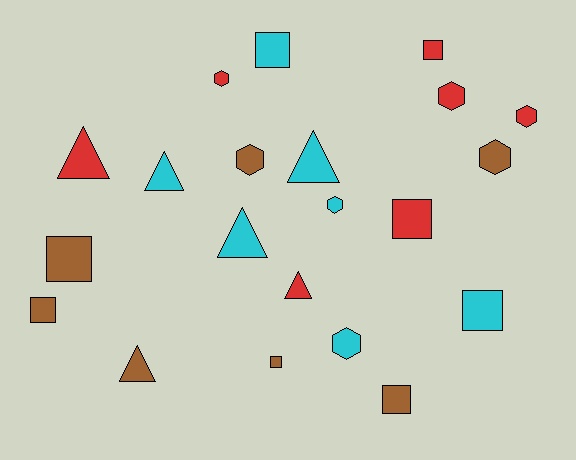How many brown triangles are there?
There is 1 brown triangle.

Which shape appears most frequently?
Square, with 8 objects.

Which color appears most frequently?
Cyan, with 7 objects.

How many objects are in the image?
There are 21 objects.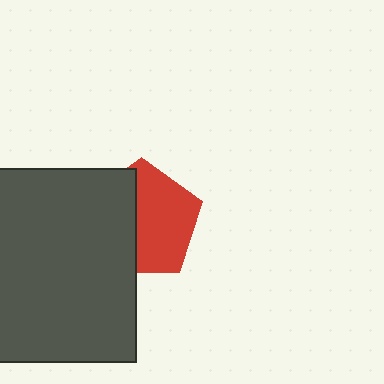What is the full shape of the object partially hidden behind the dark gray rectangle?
The partially hidden object is a red pentagon.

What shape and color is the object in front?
The object in front is a dark gray rectangle.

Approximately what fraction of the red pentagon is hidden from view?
Roughly 44% of the red pentagon is hidden behind the dark gray rectangle.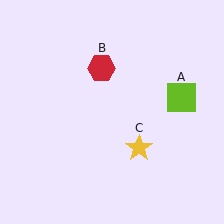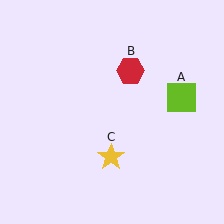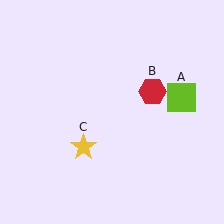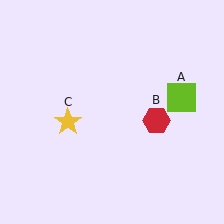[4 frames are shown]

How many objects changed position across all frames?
2 objects changed position: red hexagon (object B), yellow star (object C).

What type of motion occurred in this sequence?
The red hexagon (object B), yellow star (object C) rotated clockwise around the center of the scene.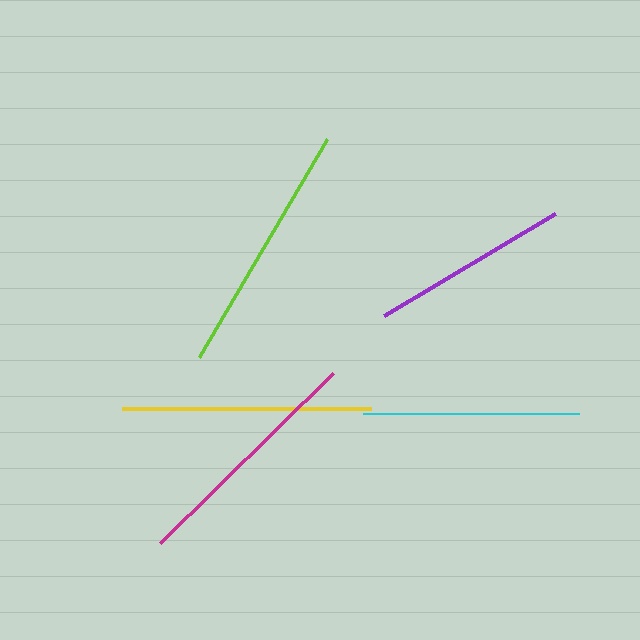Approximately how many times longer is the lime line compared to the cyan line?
The lime line is approximately 1.2 times the length of the cyan line.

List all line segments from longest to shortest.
From longest to shortest: lime, yellow, magenta, cyan, purple.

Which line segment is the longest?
The lime line is the longest at approximately 253 pixels.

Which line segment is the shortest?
The purple line is the shortest at approximately 199 pixels.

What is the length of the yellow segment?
The yellow segment is approximately 250 pixels long.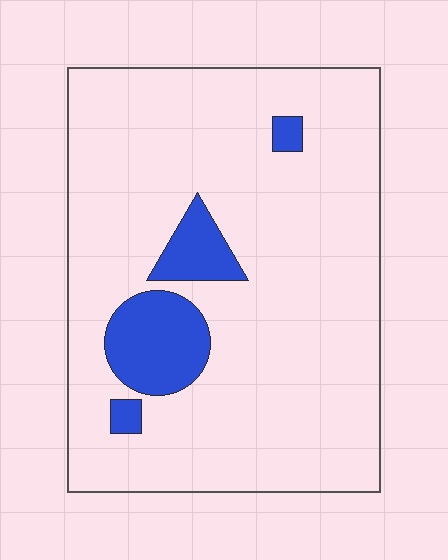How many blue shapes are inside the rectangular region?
4.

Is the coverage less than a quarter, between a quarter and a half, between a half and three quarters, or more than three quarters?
Less than a quarter.